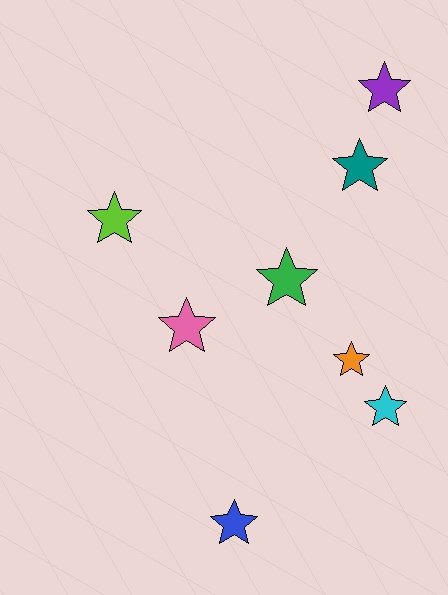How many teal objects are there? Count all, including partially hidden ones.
There is 1 teal object.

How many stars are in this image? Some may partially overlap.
There are 8 stars.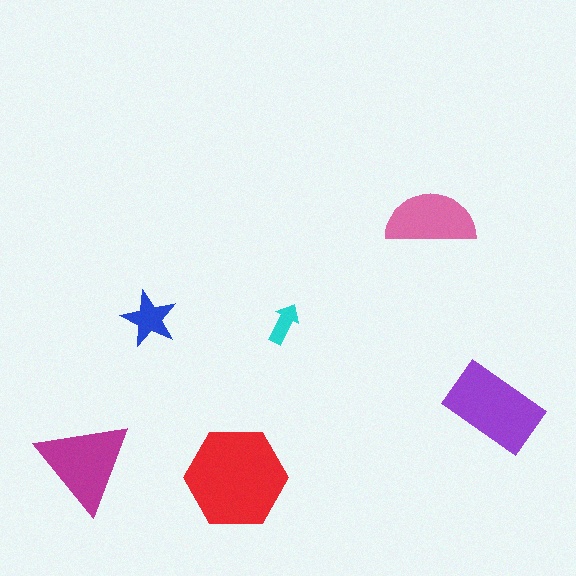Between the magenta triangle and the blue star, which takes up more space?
The magenta triangle.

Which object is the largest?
The red hexagon.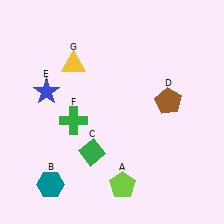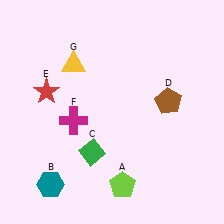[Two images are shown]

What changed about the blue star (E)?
In Image 1, E is blue. In Image 2, it changed to red.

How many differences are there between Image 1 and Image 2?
There are 2 differences between the two images.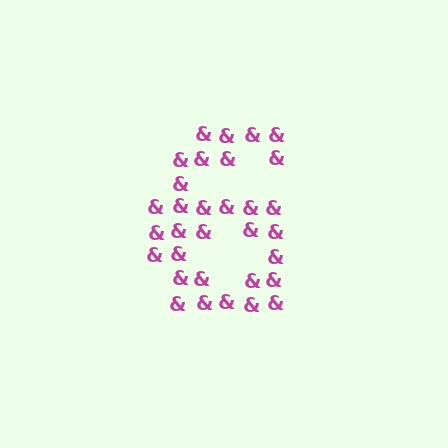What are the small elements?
The small elements are ampersands.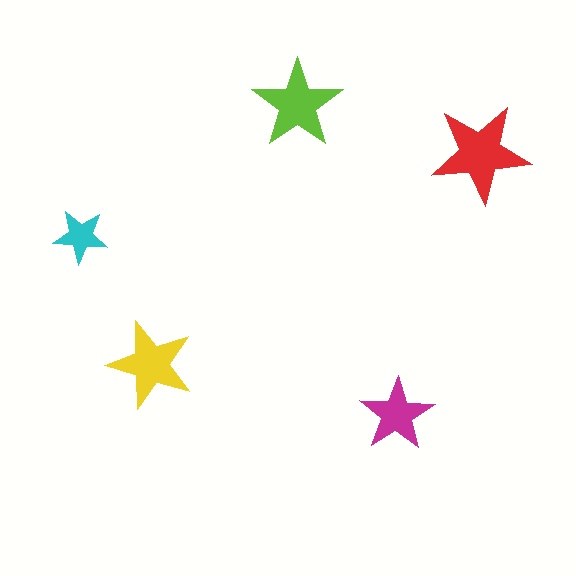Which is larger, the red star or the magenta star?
The red one.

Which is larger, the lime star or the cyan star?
The lime one.